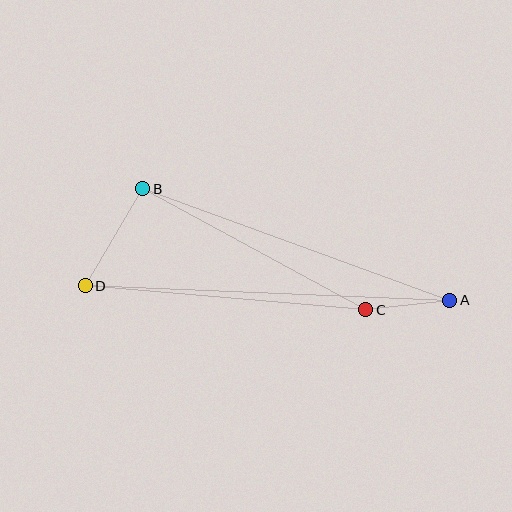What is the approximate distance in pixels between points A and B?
The distance between A and B is approximately 327 pixels.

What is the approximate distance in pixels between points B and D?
The distance between B and D is approximately 113 pixels.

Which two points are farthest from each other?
Points A and D are farthest from each other.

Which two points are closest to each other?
Points A and C are closest to each other.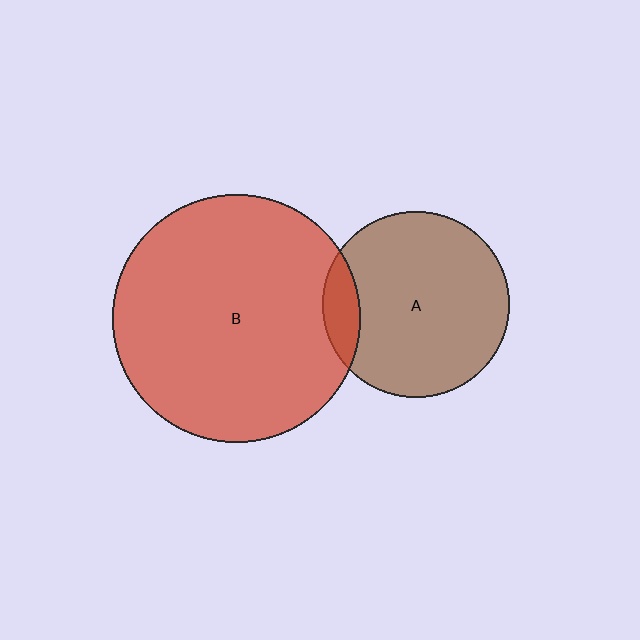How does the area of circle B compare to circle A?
Approximately 1.8 times.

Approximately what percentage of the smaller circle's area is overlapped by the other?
Approximately 10%.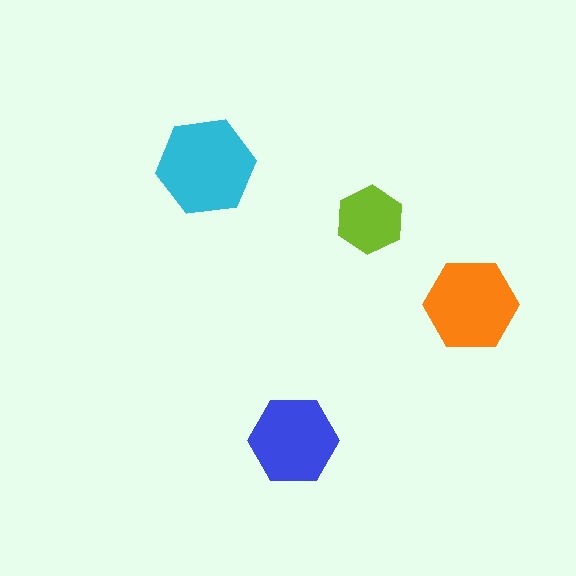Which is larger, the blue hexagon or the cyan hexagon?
The cyan one.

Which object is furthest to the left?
The cyan hexagon is leftmost.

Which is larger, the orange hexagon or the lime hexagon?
The orange one.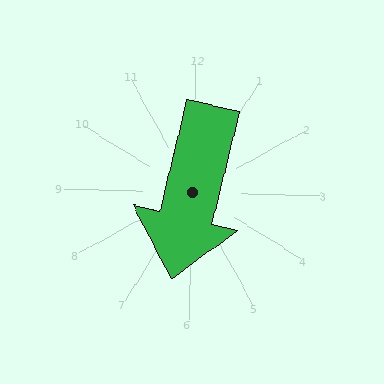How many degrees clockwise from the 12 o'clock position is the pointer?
Approximately 192 degrees.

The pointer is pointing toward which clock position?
Roughly 6 o'clock.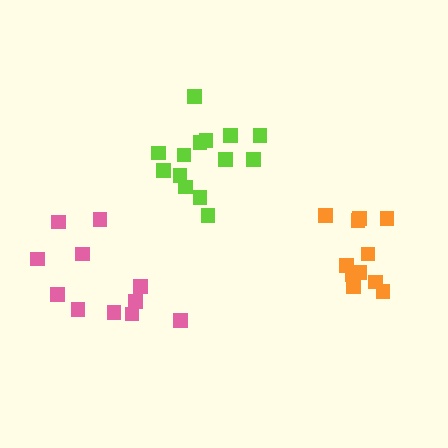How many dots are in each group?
Group 1: 14 dots, Group 2: 11 dots, Group 3: 11 dots (36 total).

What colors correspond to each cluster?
The clusters are colored: lime, orange, pink.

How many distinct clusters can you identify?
There are 3 distinct clusters.